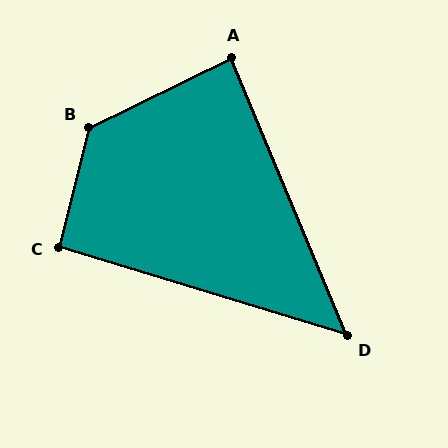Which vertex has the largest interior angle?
B, at approximately 130 degrees.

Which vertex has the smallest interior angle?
D, at approximately 50 degrees.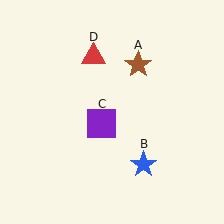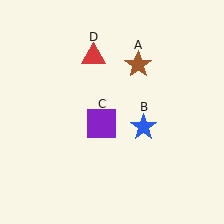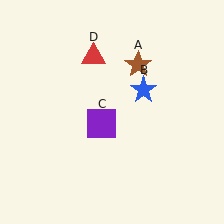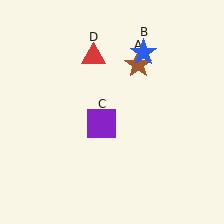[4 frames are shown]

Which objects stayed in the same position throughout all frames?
Brown star (object A) and purple square (object C) and red triangle (object D) remained stationary.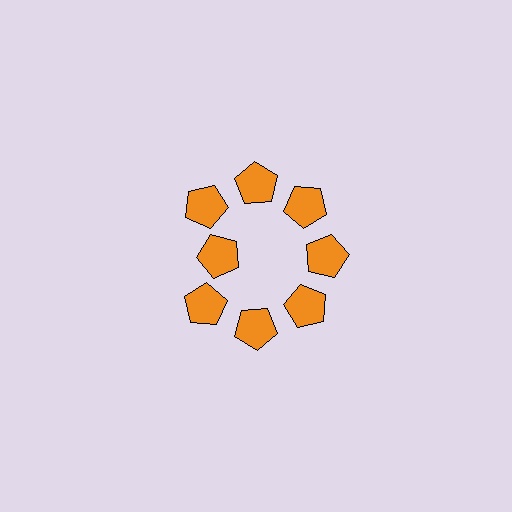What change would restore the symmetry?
The symmetry would be restored by moving it outward, back onto the ring so that all 8 pentagons sit at equal angles and equal distance from the center.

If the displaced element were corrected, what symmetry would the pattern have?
It would have 8-fold rotational symmetry — the pattern would map onto itself every 45 degrees.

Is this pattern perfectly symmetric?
No. The 8 orange pentagons are arranged in a ring, but one element near the 9 o'clock position is pulled inward toward the center, breaking the 8-fold rotational symmetry.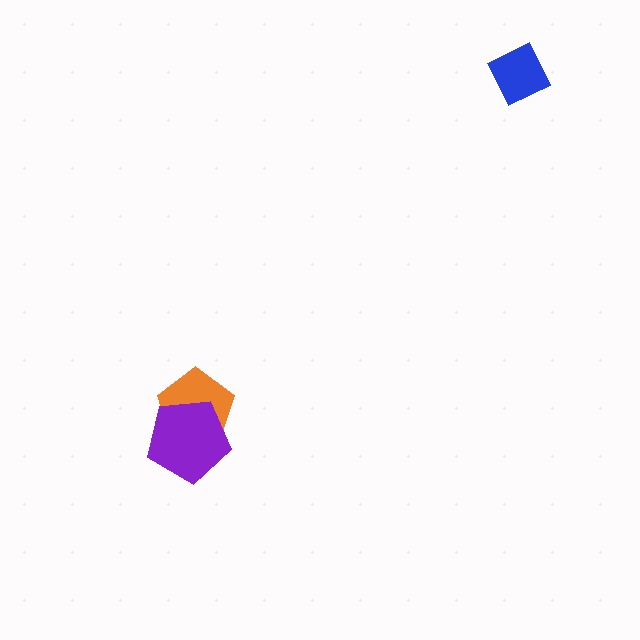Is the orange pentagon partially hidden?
Yes, it is partially covered by another shape.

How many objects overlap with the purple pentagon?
1 object overlaps with the purple pentagon.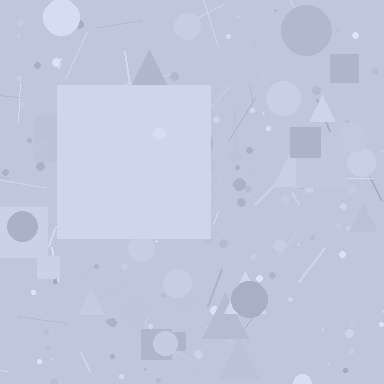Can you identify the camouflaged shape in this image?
The camouflaged shape is a square.